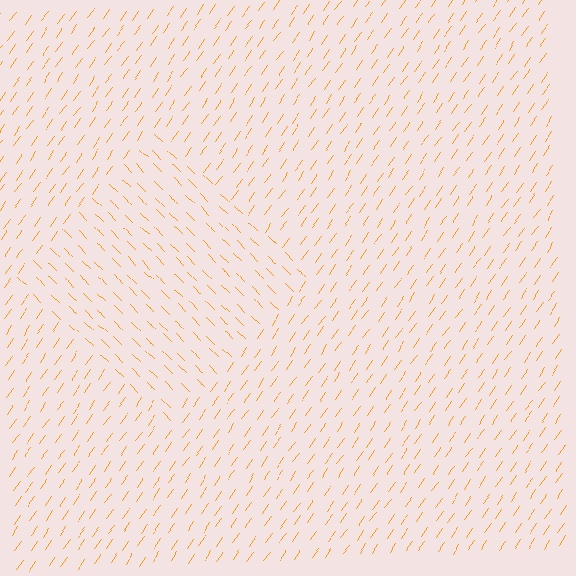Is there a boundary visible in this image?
Yes, there is a texture boundary formed by a change in line orientation.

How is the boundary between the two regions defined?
The boundary is defined purely by a change in line orientation (approximately 79 degrees difference). All lines are the same color and thickness.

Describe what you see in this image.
The image is filled with small orange line segments. A diamond region in the image has lines oriented differently from the surrounding lines, creating a visible texture boundary.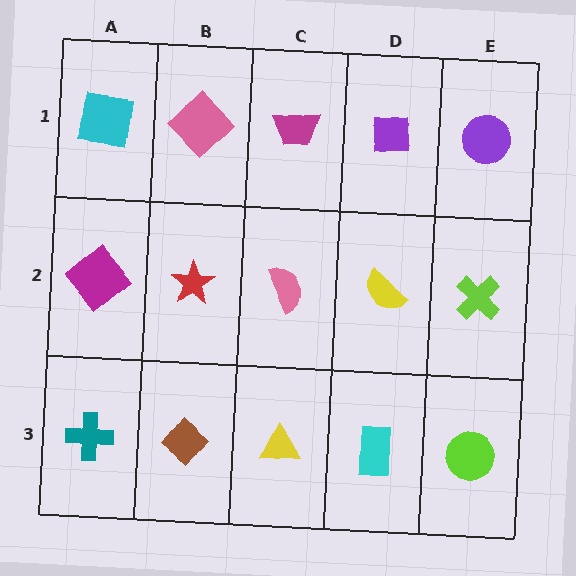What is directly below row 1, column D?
A yellow semicircle.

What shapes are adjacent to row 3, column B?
A red star (row 2, column B), a teal cross (row 3, column A), a yellow triangle (row 3, column C).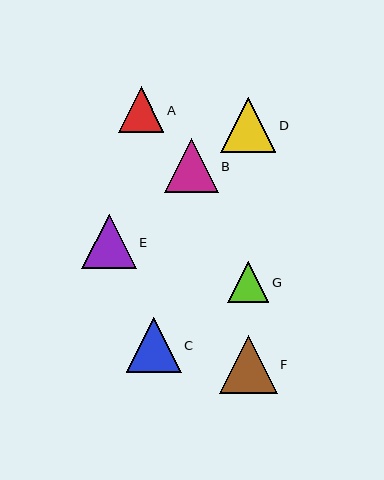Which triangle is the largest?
Triangle F is the largest with a size of approximately 57 pixels.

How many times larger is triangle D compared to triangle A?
Triangle D is approximately 1.2 times the size of triangle A.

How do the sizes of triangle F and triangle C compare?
Triangle F and triangle C are approximately the same size.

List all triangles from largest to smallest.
From largest to smallest: F, D, C, B, E, A, G.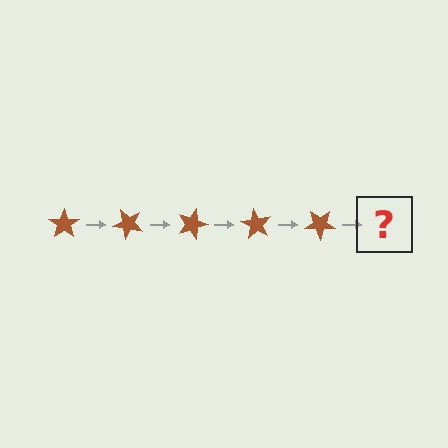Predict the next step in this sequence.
The next step is a brown star rotated 225 degrees.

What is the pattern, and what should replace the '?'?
The pattern is that the star rotates 45 degrees each step. The '?' should be a brown star rotated 225 degrees.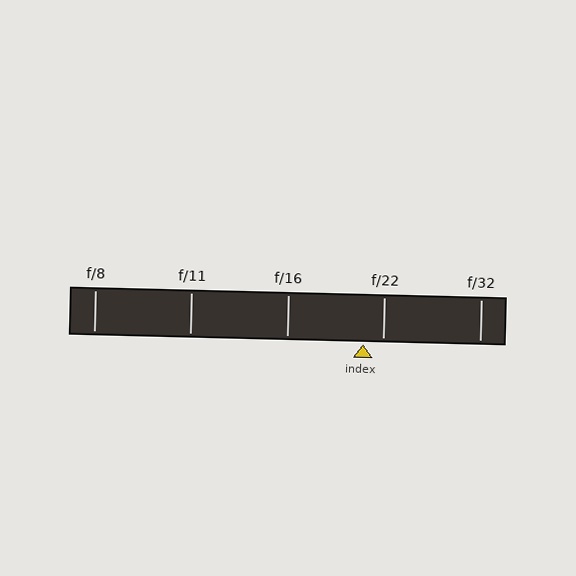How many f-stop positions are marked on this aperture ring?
There are 5 f-stop positions marked.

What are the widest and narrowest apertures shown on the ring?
The widest aperture shown is f/8 and the narrowest is f/32.